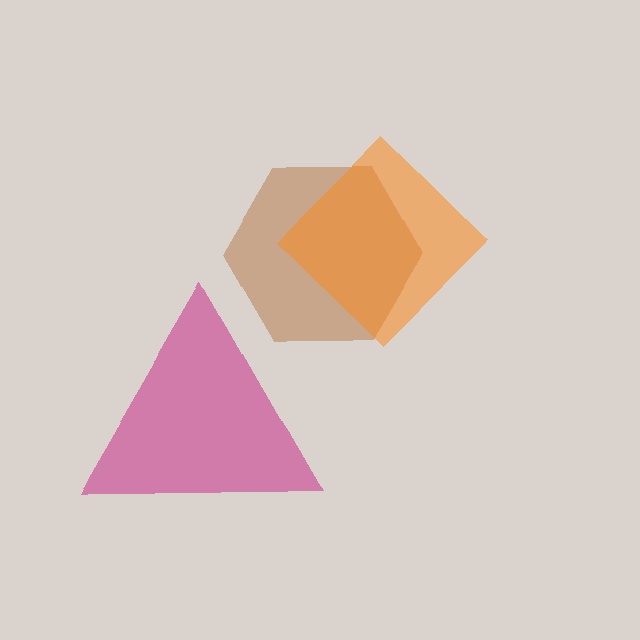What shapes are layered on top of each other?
The layered shapes are: a brown hexagon, an orange diamond, a magenta triangle.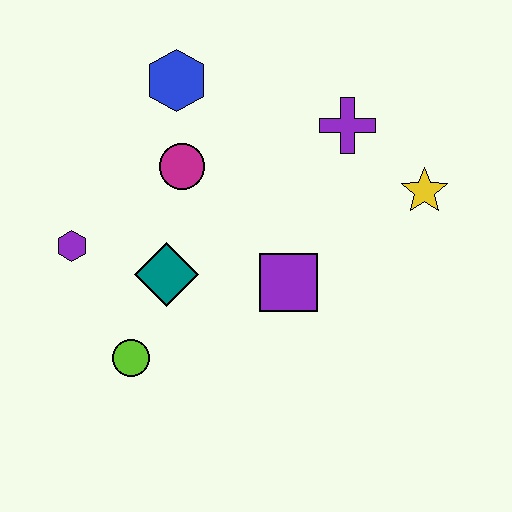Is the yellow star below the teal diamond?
No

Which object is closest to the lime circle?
The teal diamond is closest to the lime circle.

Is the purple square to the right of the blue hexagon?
Yes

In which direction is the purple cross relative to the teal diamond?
The purple cross is to the right of the teal diamond.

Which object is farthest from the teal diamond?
The yellow star is farthest from the teal diamond.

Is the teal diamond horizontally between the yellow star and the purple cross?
No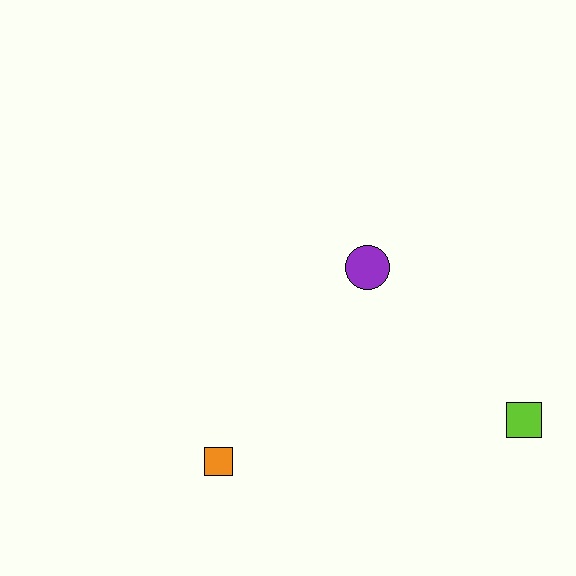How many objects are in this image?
There are 3 objects.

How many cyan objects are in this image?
There are no cyan objects.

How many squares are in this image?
There are 2 squares.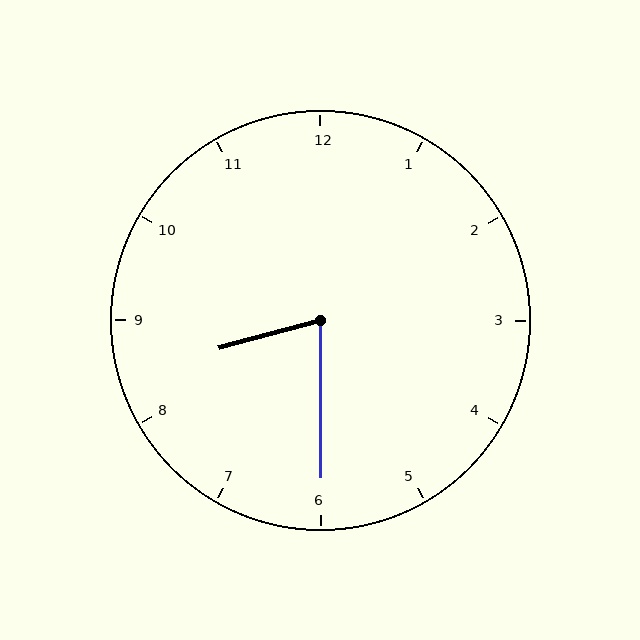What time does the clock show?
8:30.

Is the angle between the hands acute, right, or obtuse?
It is acute.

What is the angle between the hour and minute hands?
Approximately 75 degrees.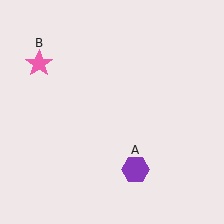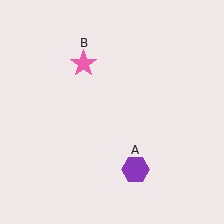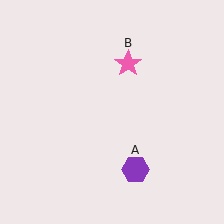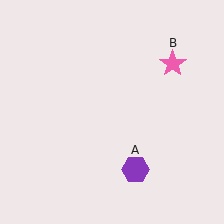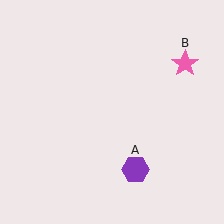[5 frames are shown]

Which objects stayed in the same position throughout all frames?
Purple hexagon (object A) remained stationary.